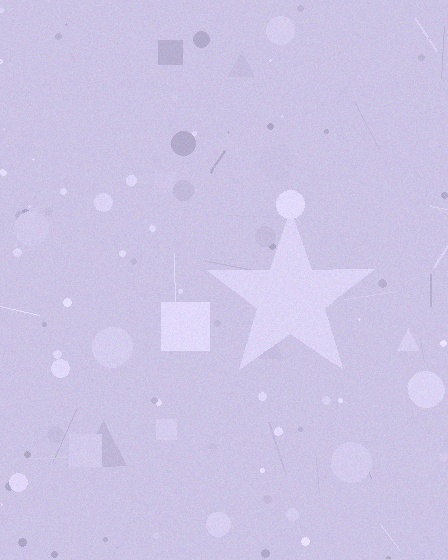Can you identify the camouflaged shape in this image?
The camouflaged shape is a star.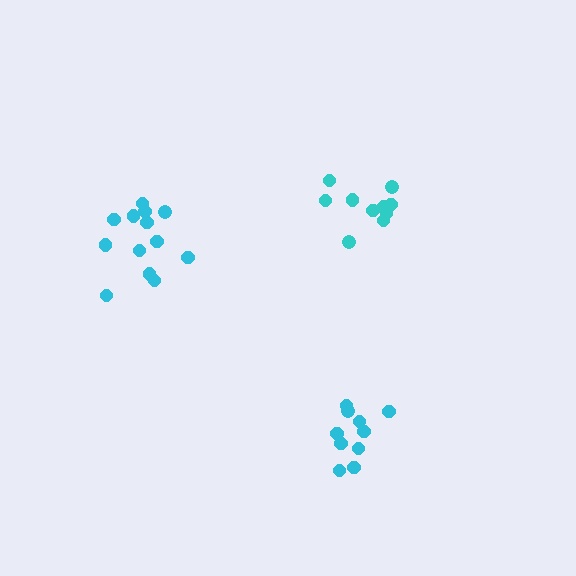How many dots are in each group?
Group 1: 10 dots, Group 2: 10 dots, Group 3: 13 dots (33 total).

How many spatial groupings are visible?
There are 3 spatial groupings.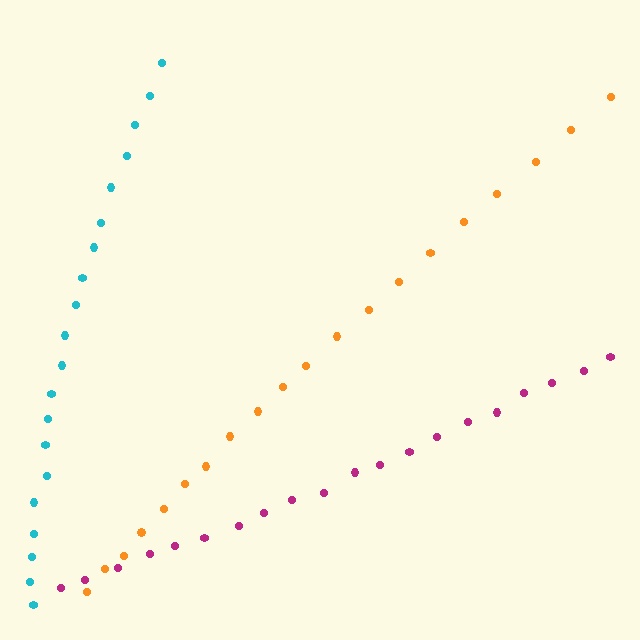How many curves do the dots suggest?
There are 3 distinct paths.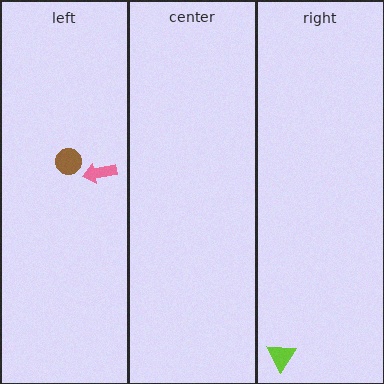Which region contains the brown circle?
The left region.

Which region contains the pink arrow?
The left region.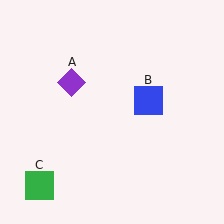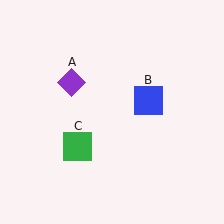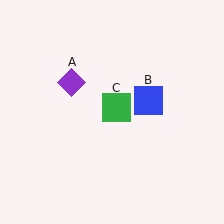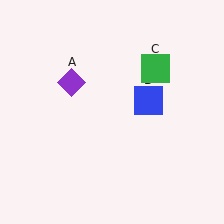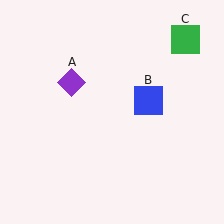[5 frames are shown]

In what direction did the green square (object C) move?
The green square (object C) moved up and to the right.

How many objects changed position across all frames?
1 object changed position: green square (object C).